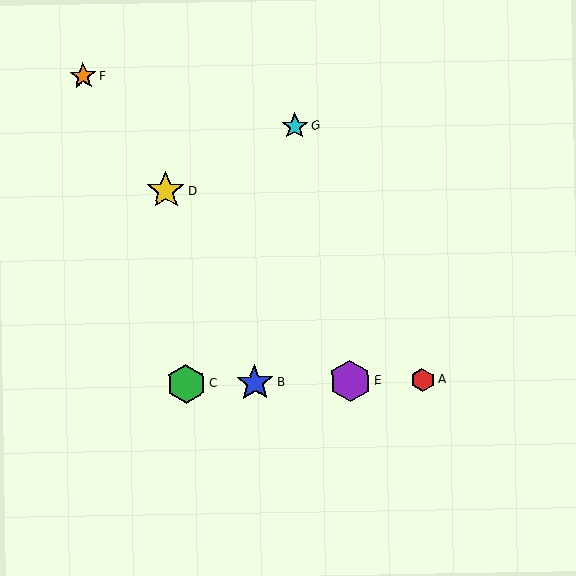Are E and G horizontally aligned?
No, E is at y≈381 and G is at y≈126.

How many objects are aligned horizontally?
4 objects (A, B, C, E) are aligned horizontally.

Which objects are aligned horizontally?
Objects A, B, C, E are aligned horizontally.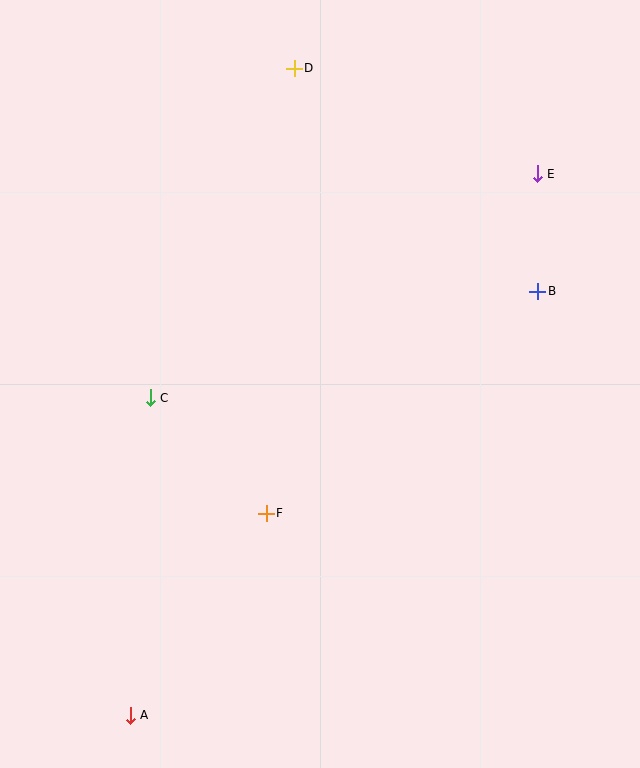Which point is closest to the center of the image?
Point F at (266, 513) is closest to the center.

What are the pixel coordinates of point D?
Point D is at (294, 68).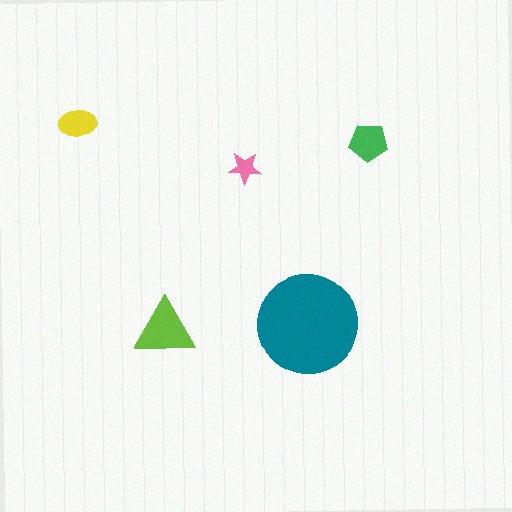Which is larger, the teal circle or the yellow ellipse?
The teal circle.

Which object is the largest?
The teal circle.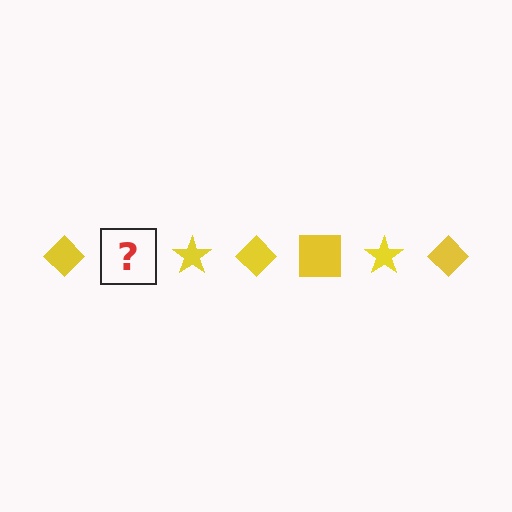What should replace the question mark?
The question mark should be replaced with a yellow square.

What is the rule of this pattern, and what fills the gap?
The rule is that the pattern cycles through diamond, square, star shapes in yellow. The gap should be filled with a yellow square.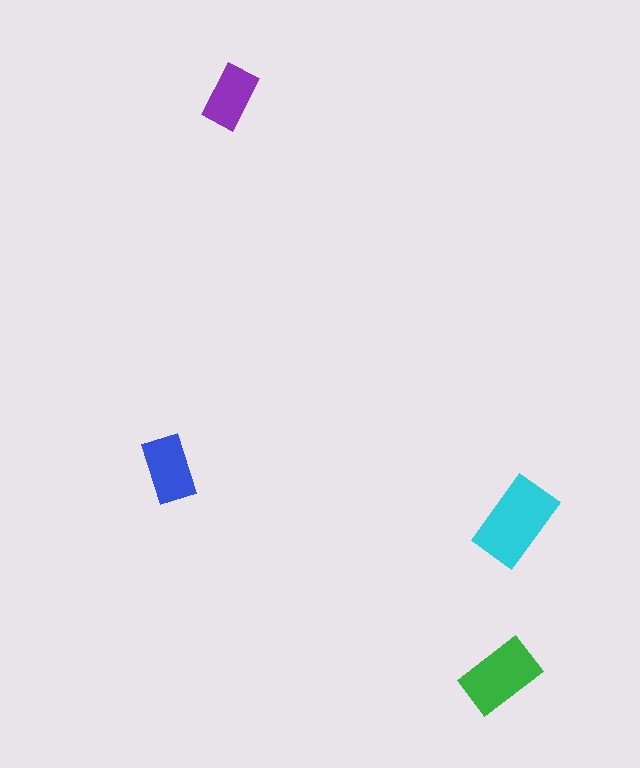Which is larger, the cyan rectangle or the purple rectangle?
The cyan one.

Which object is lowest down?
The green rectangle is bottommost.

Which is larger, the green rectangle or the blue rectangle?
The green one.